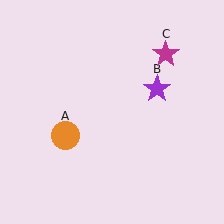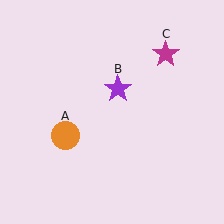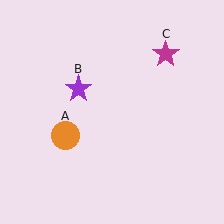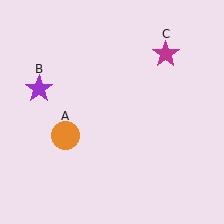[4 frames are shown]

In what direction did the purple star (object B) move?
The purple star (object B) moved left.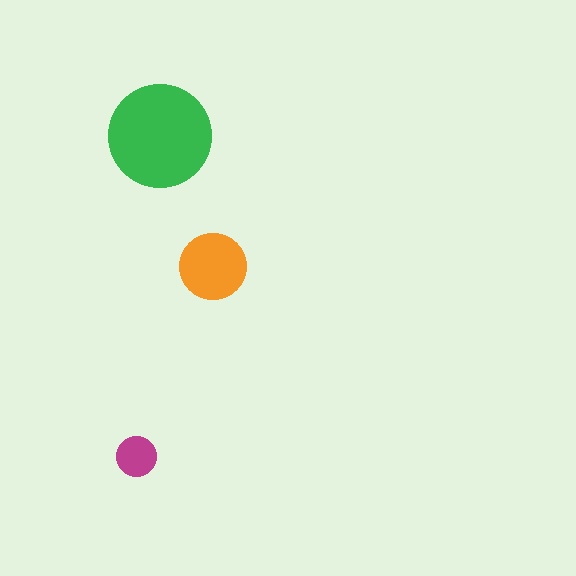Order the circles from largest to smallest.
the green one, the orange one, the magenta one.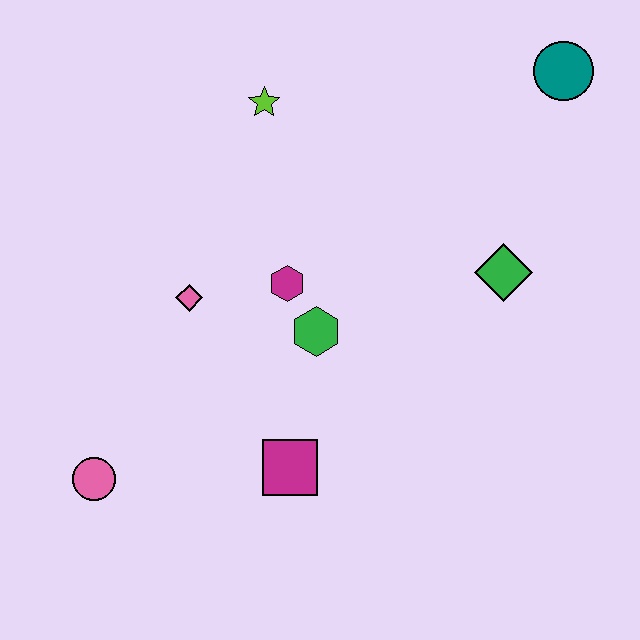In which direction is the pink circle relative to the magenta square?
The pink circle is to the left of the magenta square.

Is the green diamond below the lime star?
Yes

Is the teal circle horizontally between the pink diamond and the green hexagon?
No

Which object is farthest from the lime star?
The pink circle is farthest from the lime star.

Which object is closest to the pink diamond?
The magenta hexagon is closest to the pink diamond.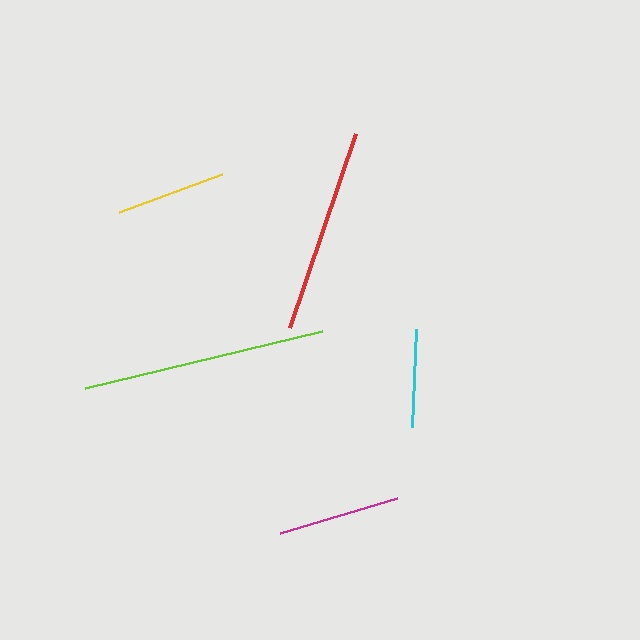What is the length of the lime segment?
The lime segment is approximately 243 pixels long.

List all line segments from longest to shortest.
From longest to shortest: lime, red, magenta, yellow, cyan.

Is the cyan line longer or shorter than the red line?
The red line is longer than the cyan line.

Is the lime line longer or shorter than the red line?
The lime line is longer than the red line.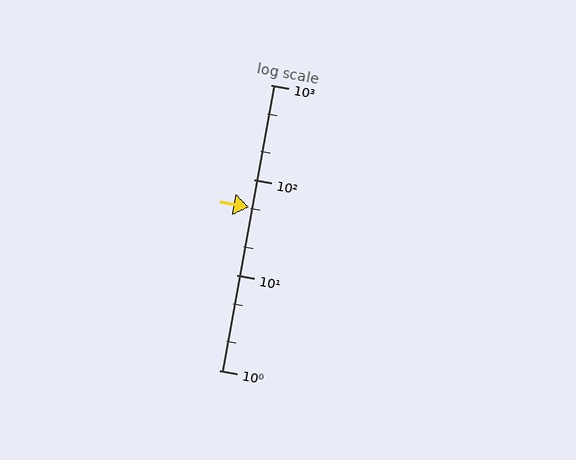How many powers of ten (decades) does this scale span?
The scale spans 3 decades, from 1 to 1000.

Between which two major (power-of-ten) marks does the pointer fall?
The pointer is between 10 and 100.